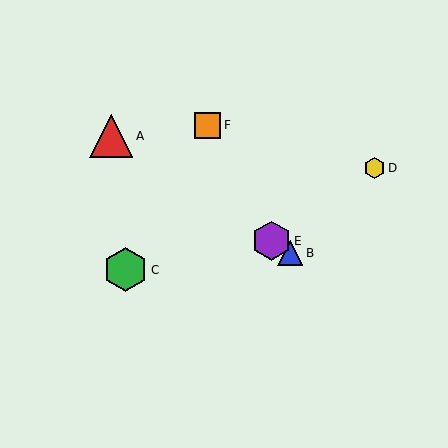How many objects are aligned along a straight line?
3 objects (A, B, E) are aligned along a straight line.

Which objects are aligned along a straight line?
Objects A, B, E are aligned along a straight line.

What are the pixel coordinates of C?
Object C is at (126, 270).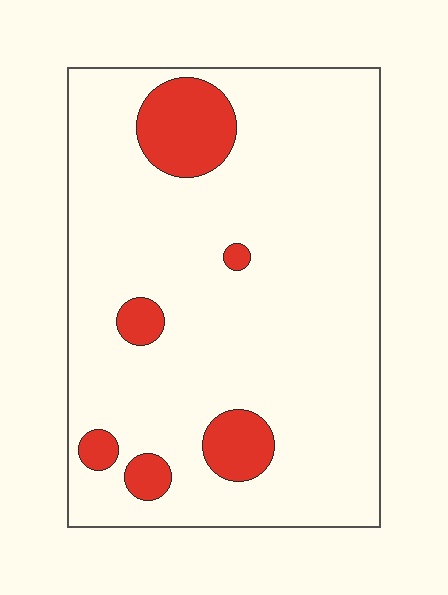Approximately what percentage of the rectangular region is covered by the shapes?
Approximately 10%.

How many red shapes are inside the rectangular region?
6.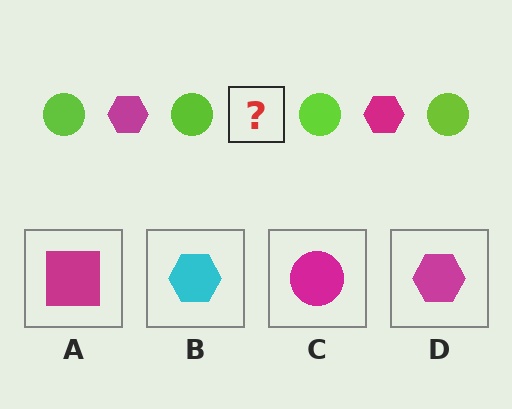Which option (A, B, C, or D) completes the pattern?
D.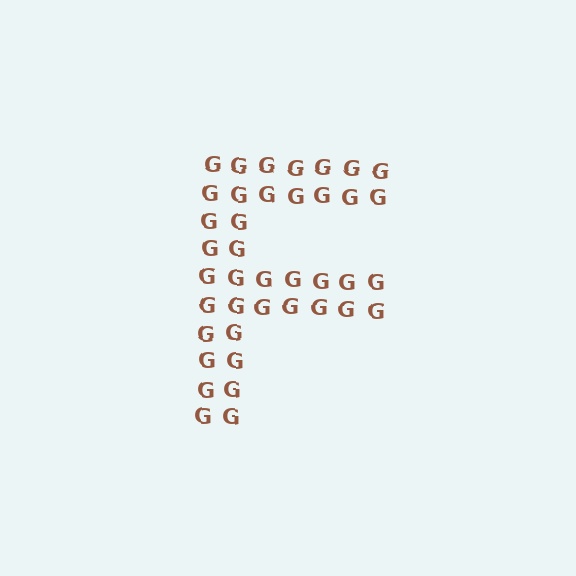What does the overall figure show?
The overall figure shows the letter F.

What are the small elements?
The small elements are letter G's.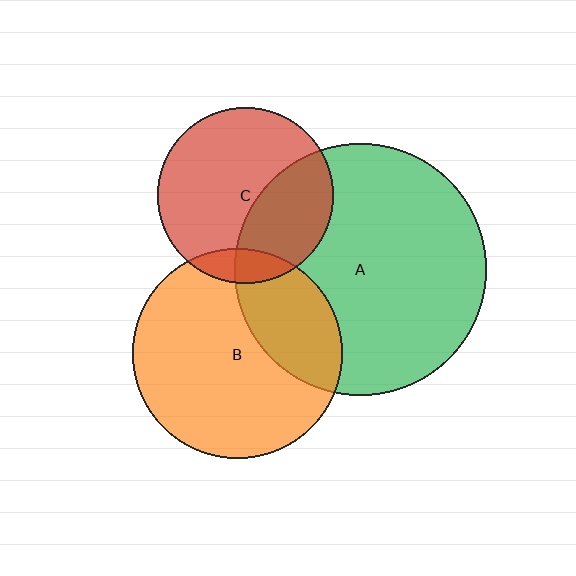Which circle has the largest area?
Circle A (green).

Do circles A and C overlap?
Yes.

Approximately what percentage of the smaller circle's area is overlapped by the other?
Approximately 35%.